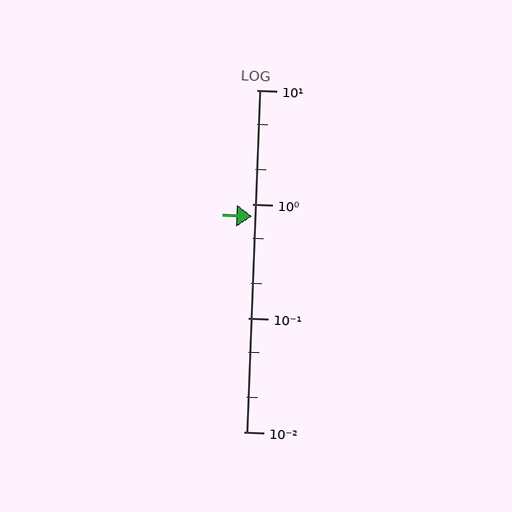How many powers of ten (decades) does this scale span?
The scale spans 3 decades, from 0.01 to 10.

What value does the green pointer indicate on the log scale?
The pointer indicates approximately 0.77.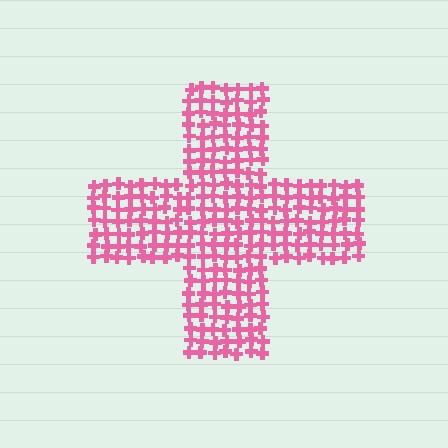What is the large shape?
The large shape is a cross.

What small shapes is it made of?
It is made of small crosses.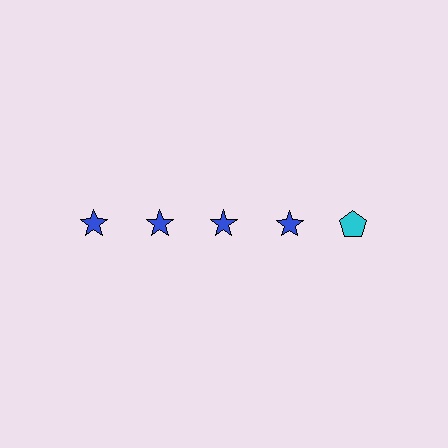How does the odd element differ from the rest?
It differs in both color (cyan instead of blue) and shape (pentagon instead of star).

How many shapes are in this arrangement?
There are 5 shapes arranged in a grid pattern.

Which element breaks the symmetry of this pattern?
The cyan pentagon in the top row, rightmost column breaks the symmetry. All other shapes are blue stars.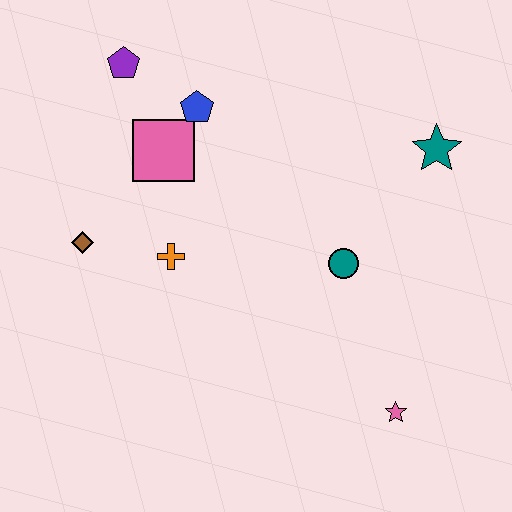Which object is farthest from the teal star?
The brown diamond is farthest from the teal star.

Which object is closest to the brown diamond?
The orange cross is closest to the brown diamond.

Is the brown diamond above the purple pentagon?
No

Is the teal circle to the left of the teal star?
Yes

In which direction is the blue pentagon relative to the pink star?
The blue pentagon is above the pink star.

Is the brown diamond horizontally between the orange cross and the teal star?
No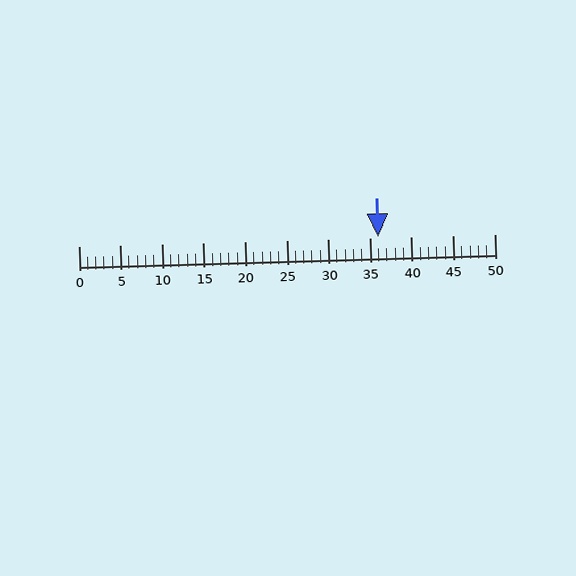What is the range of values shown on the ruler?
The ruler shows values from 0 to 50.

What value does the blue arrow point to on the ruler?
The blue arrow points to approximately 36.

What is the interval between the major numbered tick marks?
The major tick marks are spaced 5 units apart.